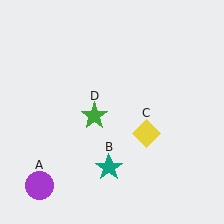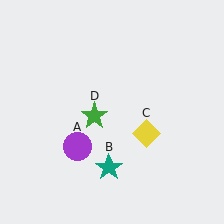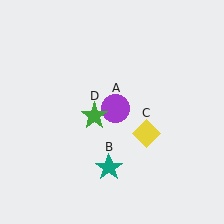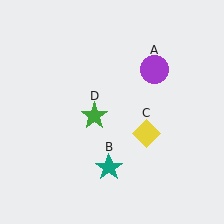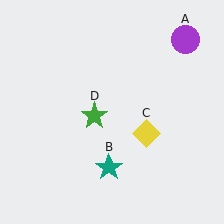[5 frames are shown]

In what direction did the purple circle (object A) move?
The purple circle (object A) moved up and to the right.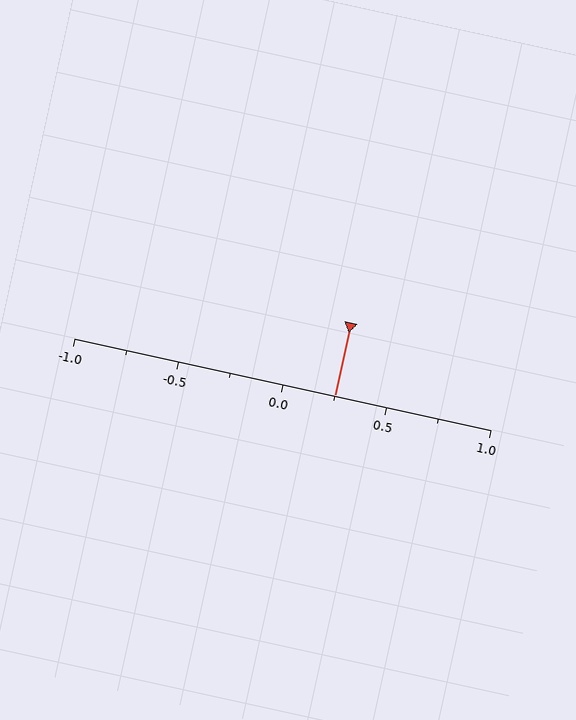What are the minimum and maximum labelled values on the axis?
The axis runs from -1.0 to 1.0.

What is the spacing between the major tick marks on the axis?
The major ticks are spaced 0.5 apart.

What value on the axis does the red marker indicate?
The marker indicates approximately 0.25.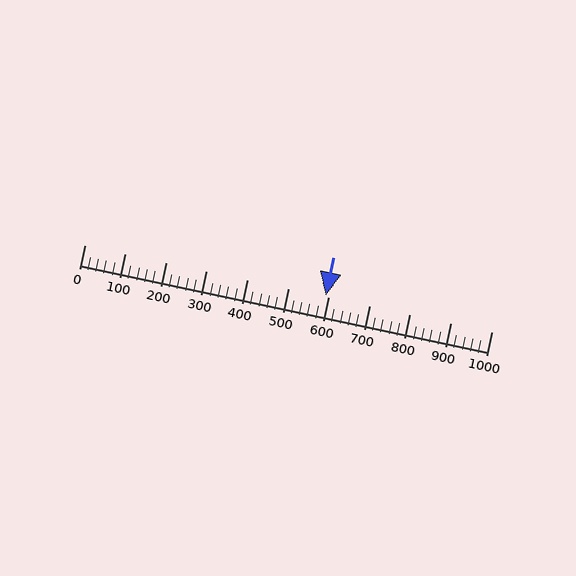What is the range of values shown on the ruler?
The ruler shows values from 0 to 1000.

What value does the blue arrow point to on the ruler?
The blue arrow points to approximately 594.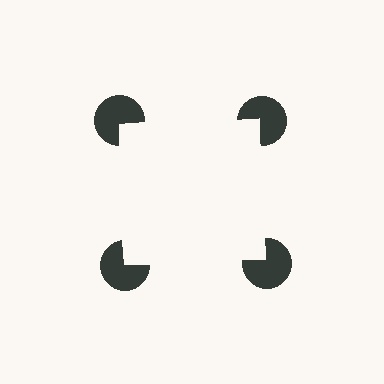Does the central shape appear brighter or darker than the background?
It typically appears slightly brighter than the background, even though no actual brightness change is drawn.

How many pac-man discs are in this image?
There are 4 — one at each vertex of the illusory square.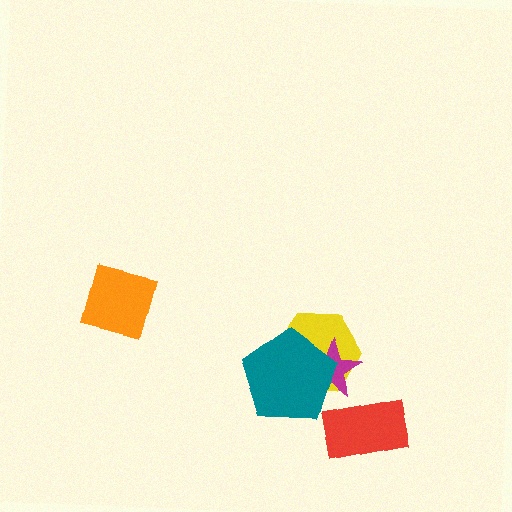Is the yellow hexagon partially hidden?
Yes, it is partially covered by another shape.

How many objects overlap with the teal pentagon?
2 objects overlap with the teal pentagon.